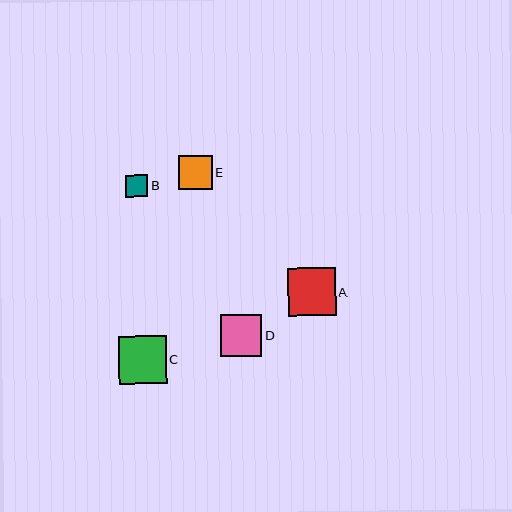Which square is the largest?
Square C is the largest with a size of approximately 48 pixels.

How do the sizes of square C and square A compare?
Square C and square A are approximately the same size.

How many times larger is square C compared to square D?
Square C is approximately 1.1 times the size of square D.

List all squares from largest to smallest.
From largest to smallest: C, A, D, E, B.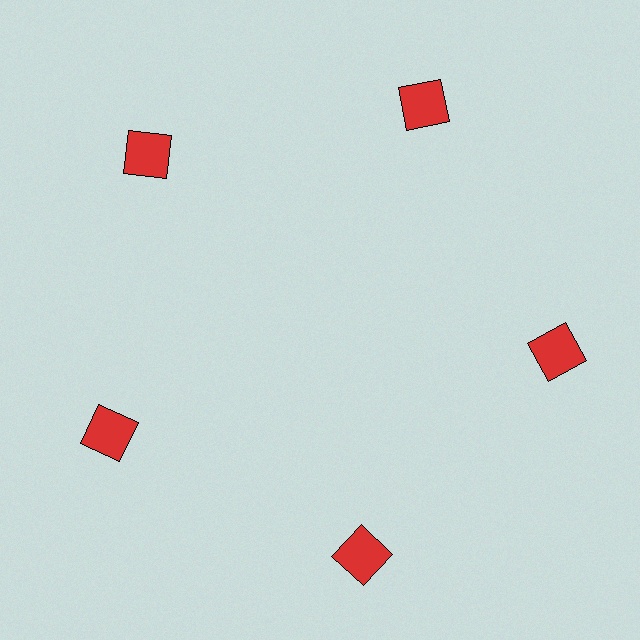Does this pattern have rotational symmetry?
Yes, this pattern has 5-fold rotational symmetry. It looks the same after rotating 72 degrees around the center.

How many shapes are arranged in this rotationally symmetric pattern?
There are 5 shapes, arranged in 5 groups of 1.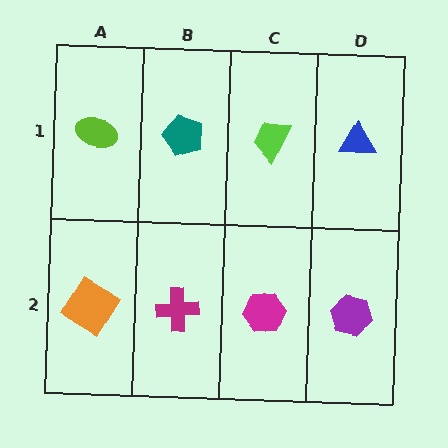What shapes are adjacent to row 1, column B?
A magenta cross (row 2, column B), a lime ellipse (row 1, column A), a lime trapezoid (row 1, column C).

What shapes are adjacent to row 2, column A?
A lime ellipse (row 1, column A), a magenta cross (row 2, column B).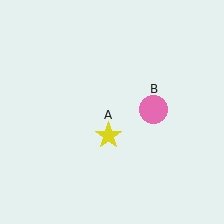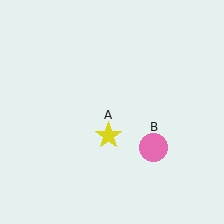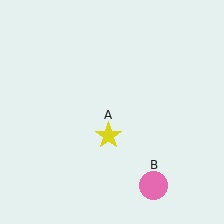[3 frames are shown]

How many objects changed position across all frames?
1 object changed position: pink circle (object B).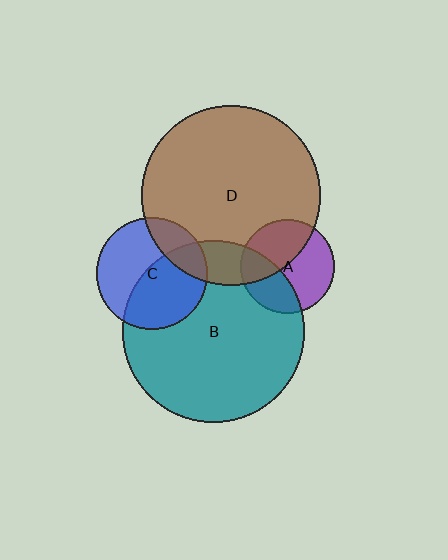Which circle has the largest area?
Circle B (teal).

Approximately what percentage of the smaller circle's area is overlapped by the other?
Approximately 50%.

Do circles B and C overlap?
Yes.